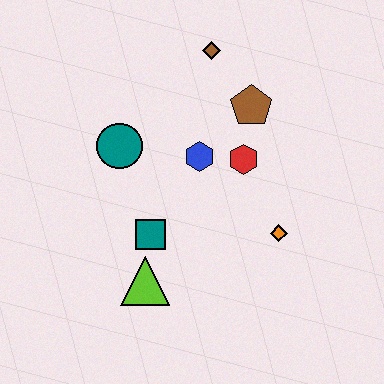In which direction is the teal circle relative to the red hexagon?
The teal circle is to the left of the red hexagon.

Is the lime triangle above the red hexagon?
No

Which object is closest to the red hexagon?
The blue hexagon is closest to the red hexagon.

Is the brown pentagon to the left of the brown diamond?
No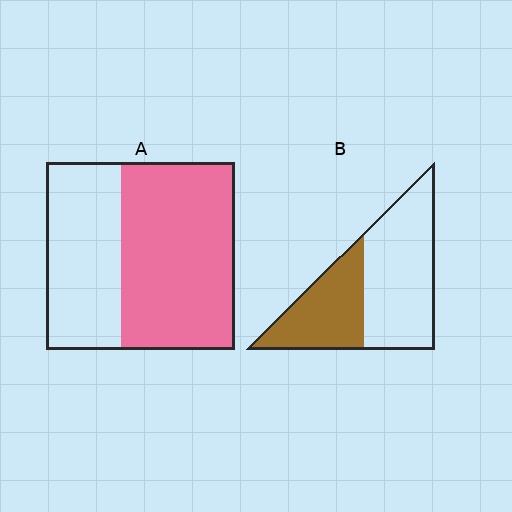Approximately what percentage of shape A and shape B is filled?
A is approximately 60% and B is approximately 40%.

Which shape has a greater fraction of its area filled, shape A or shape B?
Shape A.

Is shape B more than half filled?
No.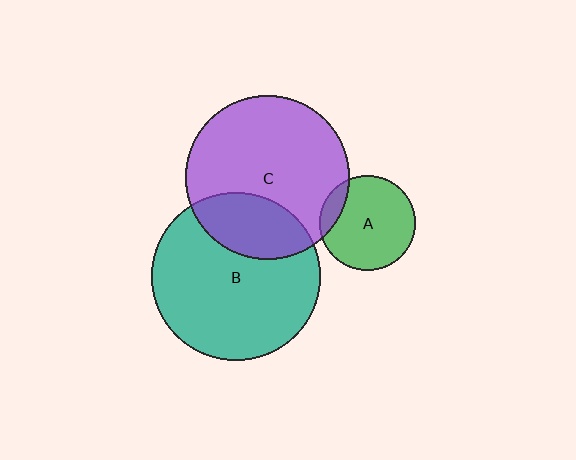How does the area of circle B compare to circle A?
Approximately 3.1 times.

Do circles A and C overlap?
Yes.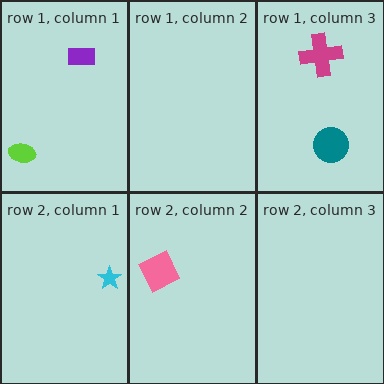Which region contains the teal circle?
The row 1, column 3 region.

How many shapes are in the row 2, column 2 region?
1.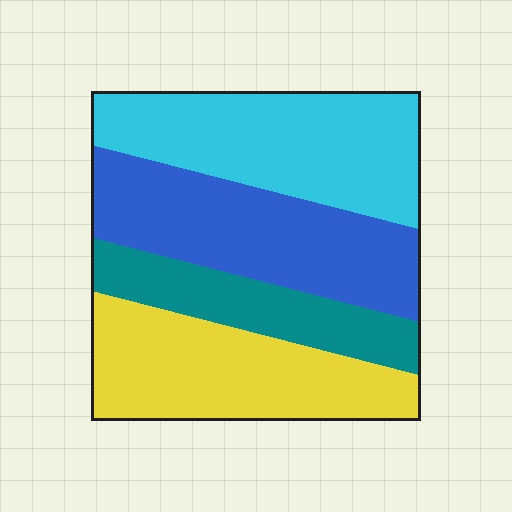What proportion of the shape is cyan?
Cyan covers 29% of the shape.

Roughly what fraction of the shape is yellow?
Yellow takes up about one quarter (1/4) of the shape.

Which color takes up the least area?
Teal, at roughly 15%.